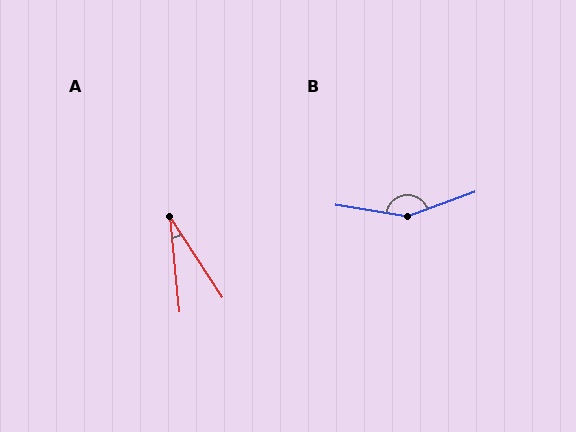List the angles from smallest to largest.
A (27°), B (151°).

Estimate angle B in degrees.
Approximately 151 degrees.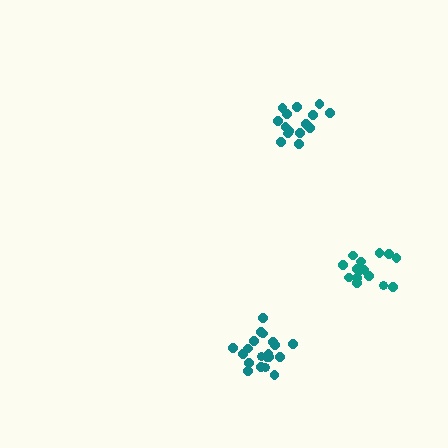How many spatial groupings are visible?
There are 3 spatial groupings.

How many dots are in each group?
Group 1: 15 dots, Group 2: 20 dots, Group 3: 15 dots (50 total).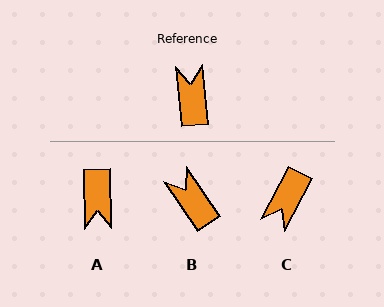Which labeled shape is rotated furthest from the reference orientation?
A, about 176 degrees away.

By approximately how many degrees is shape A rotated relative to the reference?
Approximately 176 degrees counter-clockwise.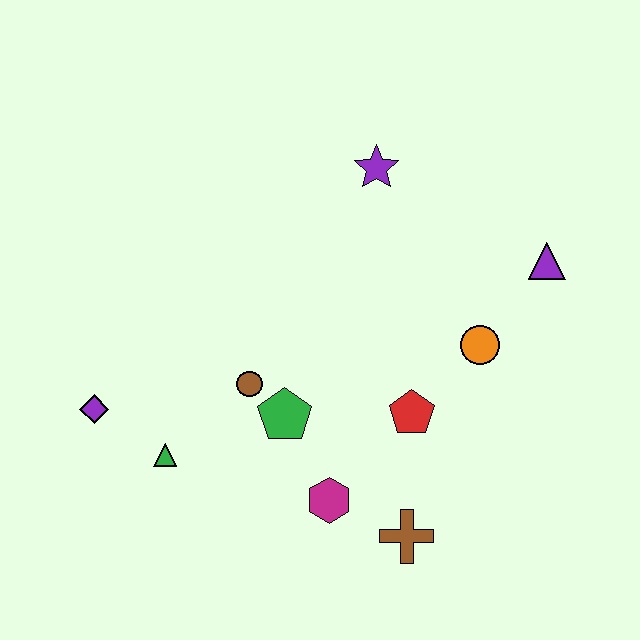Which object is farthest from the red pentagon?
The purple diamond is farthest from the red pentagon.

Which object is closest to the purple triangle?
The orange circle is closest to the purple triangle.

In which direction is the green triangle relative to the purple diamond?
The green triangle is to the right of the purple diamond.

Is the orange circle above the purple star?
No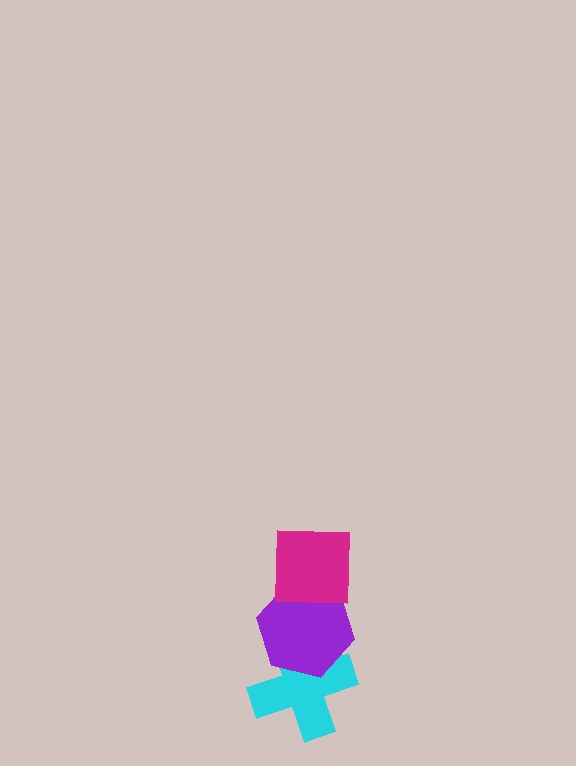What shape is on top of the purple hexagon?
The magenta square is on top of the purple hexagon.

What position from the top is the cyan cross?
The cyan cross is 3rd from the top.